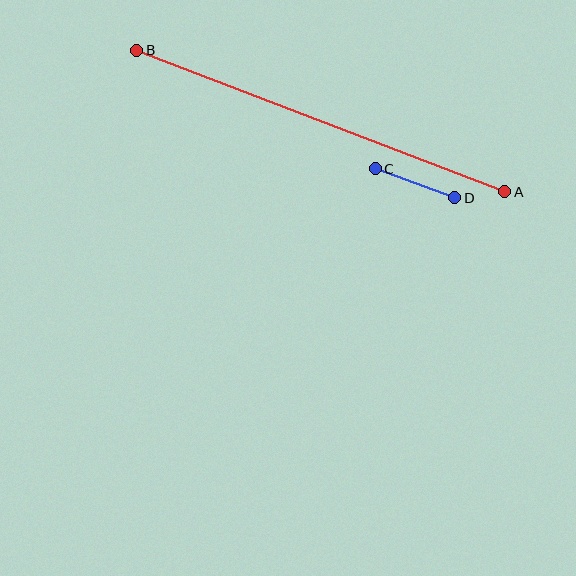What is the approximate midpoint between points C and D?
The midpoint is at approximately (415, 183) pixels.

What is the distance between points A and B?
The distance is approximately 394 pixels.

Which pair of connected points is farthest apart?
Points A and B are farthest apart.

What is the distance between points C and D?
The distance is approximately 85 pixels.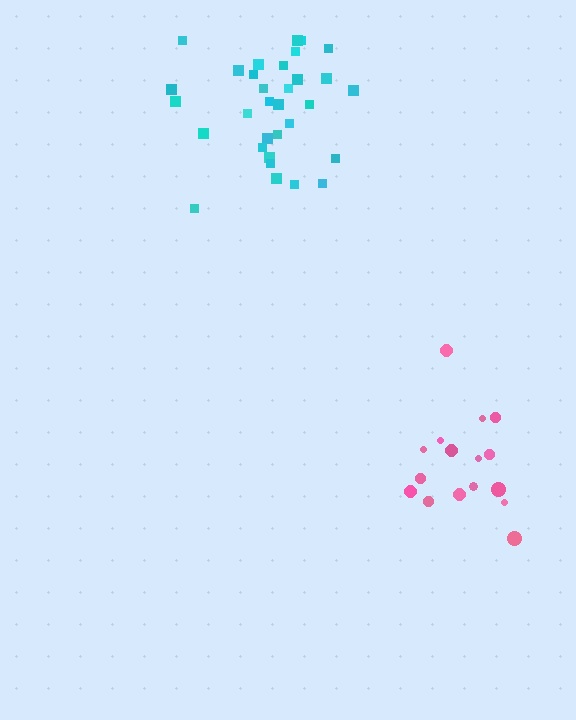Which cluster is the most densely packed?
Cyan.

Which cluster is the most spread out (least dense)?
Pink.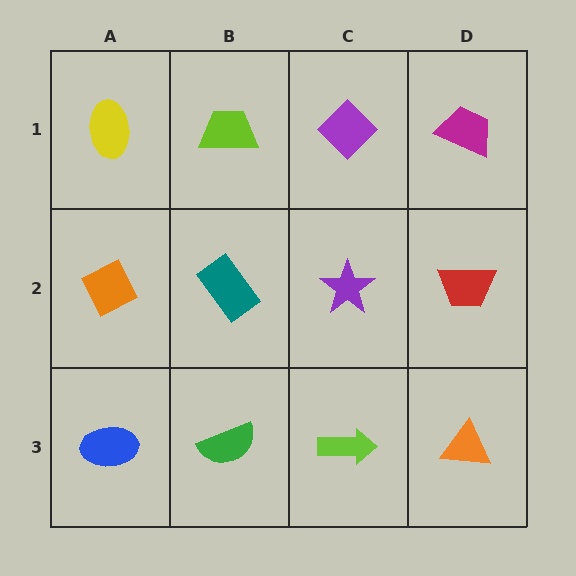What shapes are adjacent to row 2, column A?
A yellow ellipse (row 1, column A), a blue ellipse (row 3, column A), a teal rectangle (row 2, column B).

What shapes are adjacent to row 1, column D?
A red trapezoid (row 2, column D), a purple diamond (row 1, column C).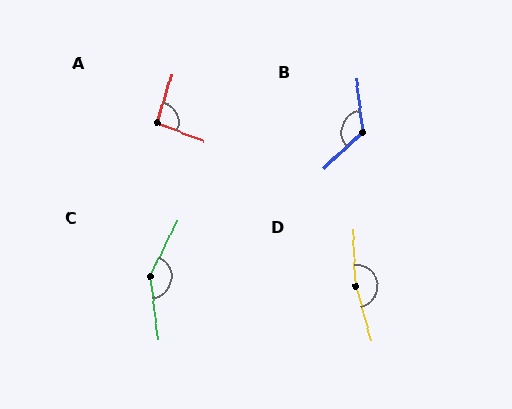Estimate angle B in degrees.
Approximately 127 degrees.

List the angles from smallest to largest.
A (94°), B (127°), C (147°), D (167°).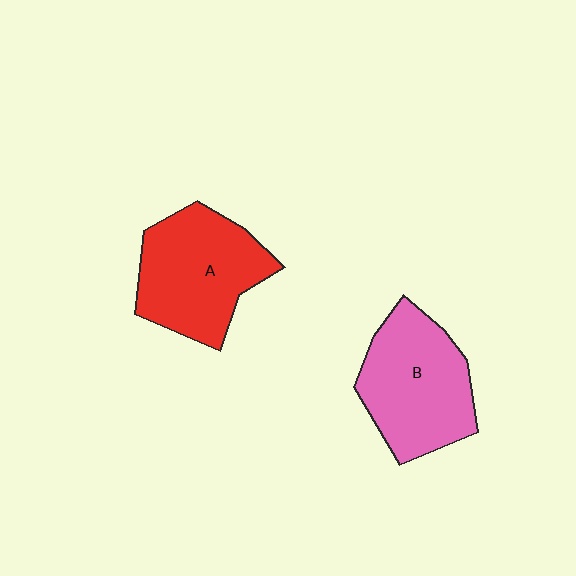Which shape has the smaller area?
Shape B (pink).